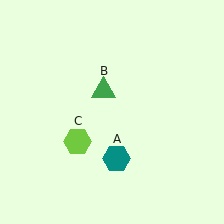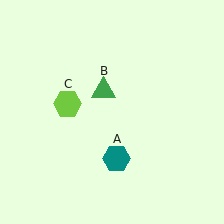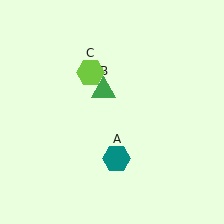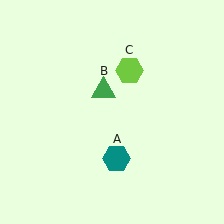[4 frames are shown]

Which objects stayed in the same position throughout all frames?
Teal hexagon (object A) and green triangle (object B) remained stationary.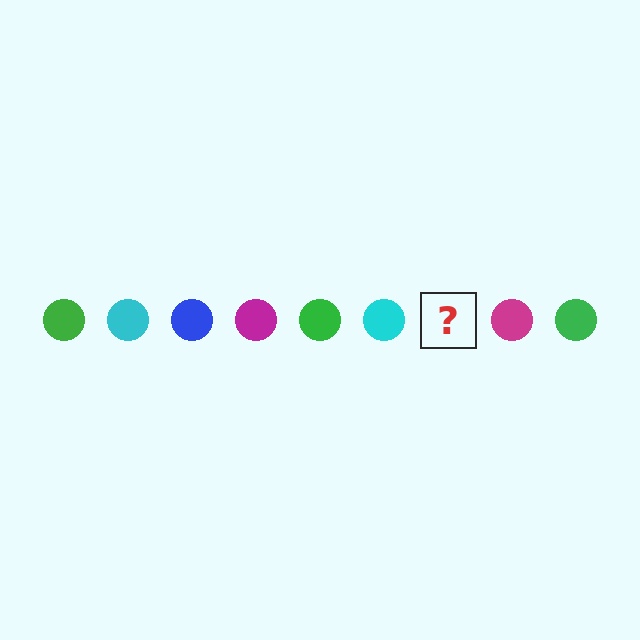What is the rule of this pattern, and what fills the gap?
The rule is that the pattern cycles through green, cyan, blue, magenta circles. The gap should be filled with a blue circle.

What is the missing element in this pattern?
The missing element is a blue circle.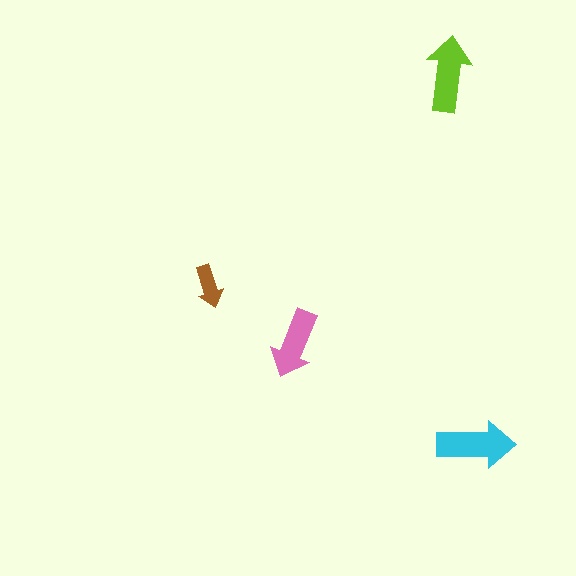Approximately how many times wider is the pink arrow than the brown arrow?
About 1.5 times wider.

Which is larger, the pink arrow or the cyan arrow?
The cyan one.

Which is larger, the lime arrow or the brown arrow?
The lime one.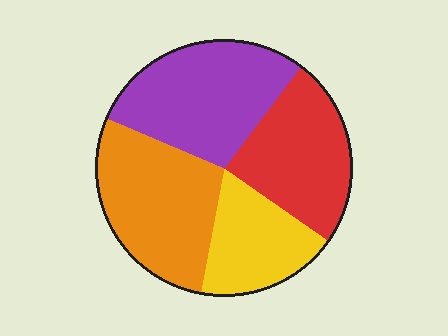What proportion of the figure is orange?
Orange covers 29% of the figure.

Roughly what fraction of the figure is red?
Red takes up less than a quarter of the figure.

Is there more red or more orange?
Orange.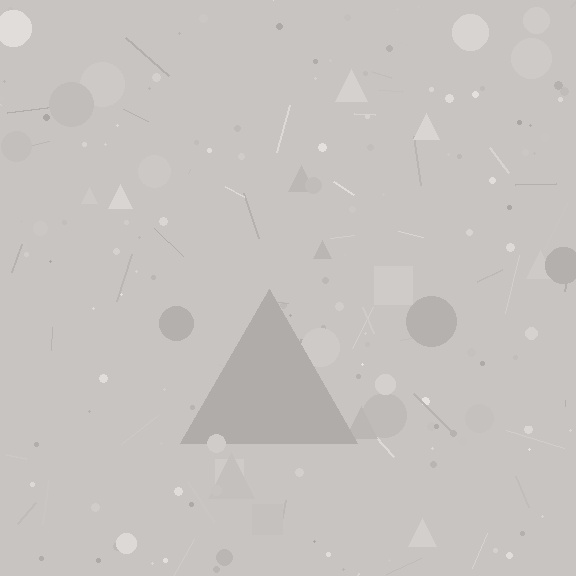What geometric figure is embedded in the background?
A triangle is embedded in the background.